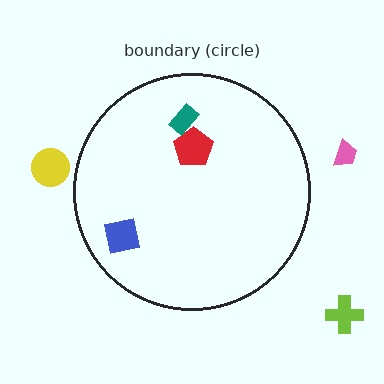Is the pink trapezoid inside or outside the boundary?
Outside.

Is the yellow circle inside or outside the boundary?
Outside.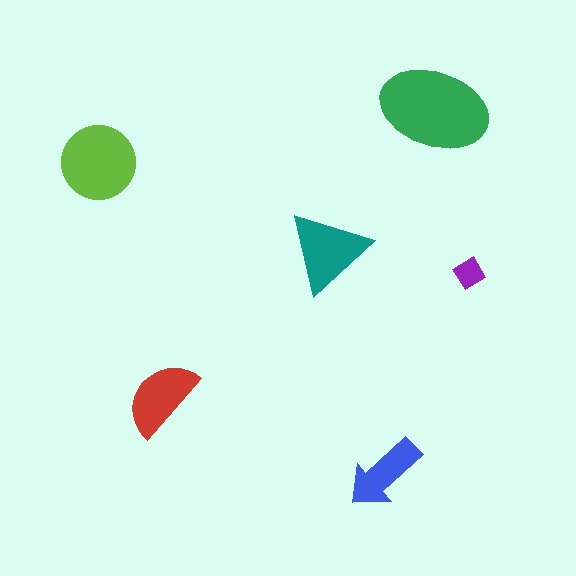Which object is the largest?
The green ellipse.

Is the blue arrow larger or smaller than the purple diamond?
Larger.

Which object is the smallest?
The purple diamond.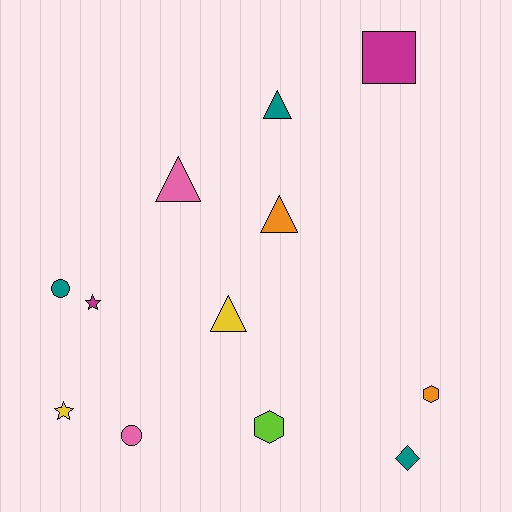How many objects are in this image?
There are 12 objects.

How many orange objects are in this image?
There are 2 orange objects.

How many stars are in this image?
There are 2 stars.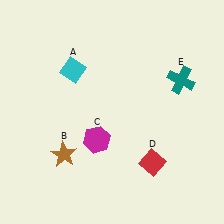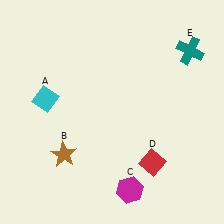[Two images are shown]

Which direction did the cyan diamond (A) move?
The cyan diamond (A) moved down.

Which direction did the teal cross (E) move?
The teal cross (E) moved up.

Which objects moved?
The objects that moved are: the cyan diamond (A), the magenta hexagon (C), the teal cross (E).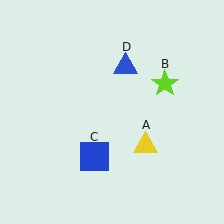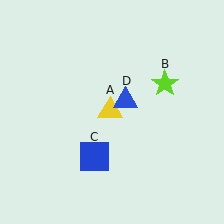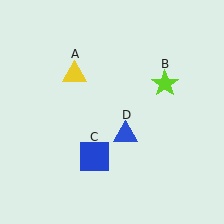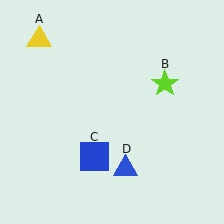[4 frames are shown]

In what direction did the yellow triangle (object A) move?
The yellow triangle (object A) moved up and to the left.